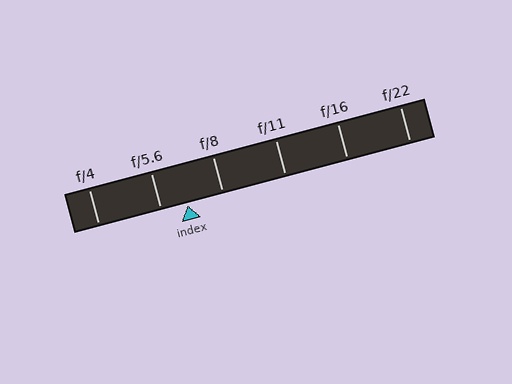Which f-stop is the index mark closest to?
The index mark is closest to f/5.6.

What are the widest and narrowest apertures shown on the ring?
The widest aperture shown is f/4 and the narrowest is f/22.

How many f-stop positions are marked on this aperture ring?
There are 6 f-stop positions marked.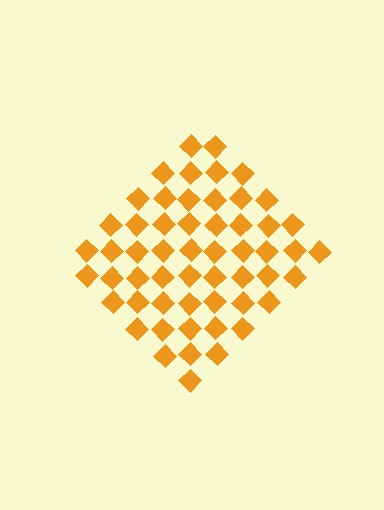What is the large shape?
The large shape is a diamond.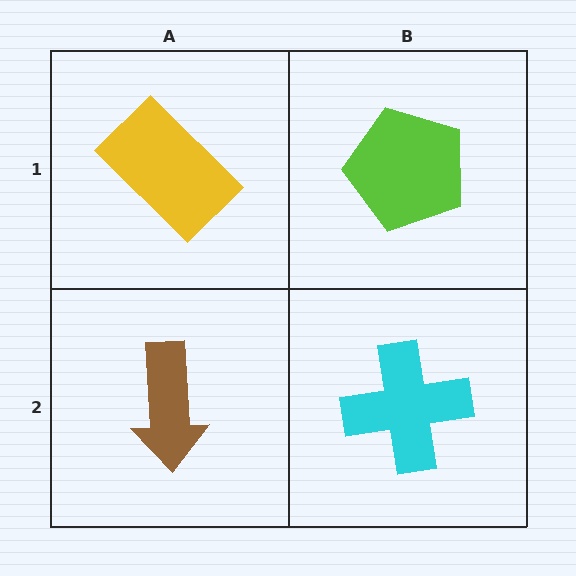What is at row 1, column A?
A yellow rectangle.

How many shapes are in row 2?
2 shapes.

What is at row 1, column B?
A lime pentagon.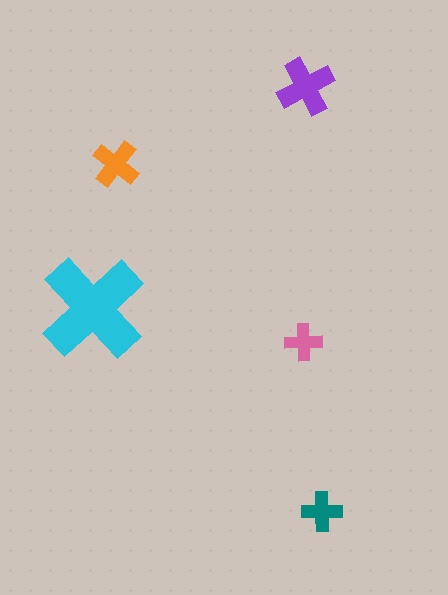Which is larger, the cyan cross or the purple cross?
The cyan one.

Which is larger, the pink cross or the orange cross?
The orange one.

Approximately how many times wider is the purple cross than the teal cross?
About 1.5 times wider.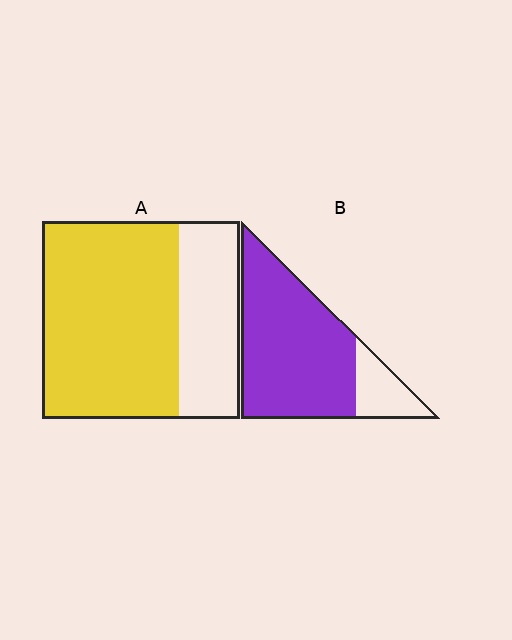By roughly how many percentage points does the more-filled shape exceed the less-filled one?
By roughly 15 percentage points (B over A).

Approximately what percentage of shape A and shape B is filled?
A is approximately 70% and B is approximately 80%.